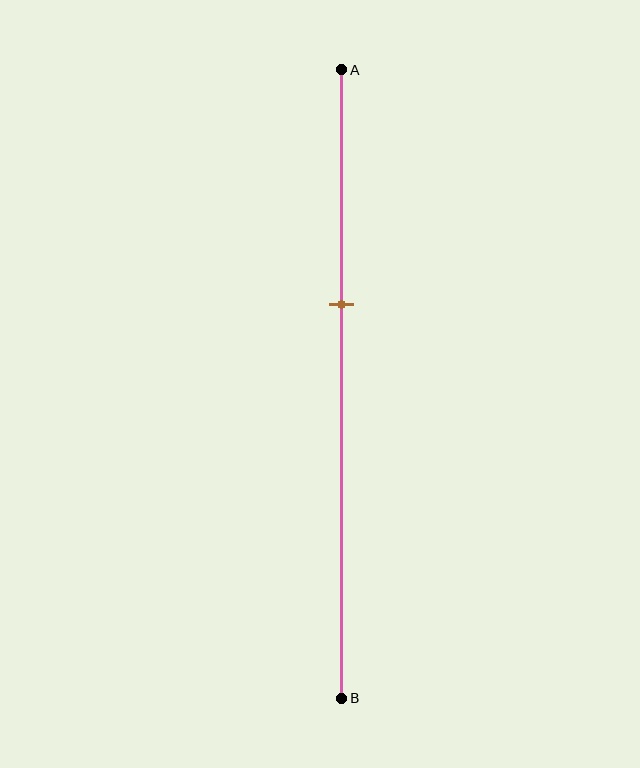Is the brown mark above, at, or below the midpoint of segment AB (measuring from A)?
The brown mark is above the midpoint of segment AB.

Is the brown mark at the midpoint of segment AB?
No, the mark is at about 35% from A, not at the 50% midpoint.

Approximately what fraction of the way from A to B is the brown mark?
The brown mark is approximately 35% of the way from A to B.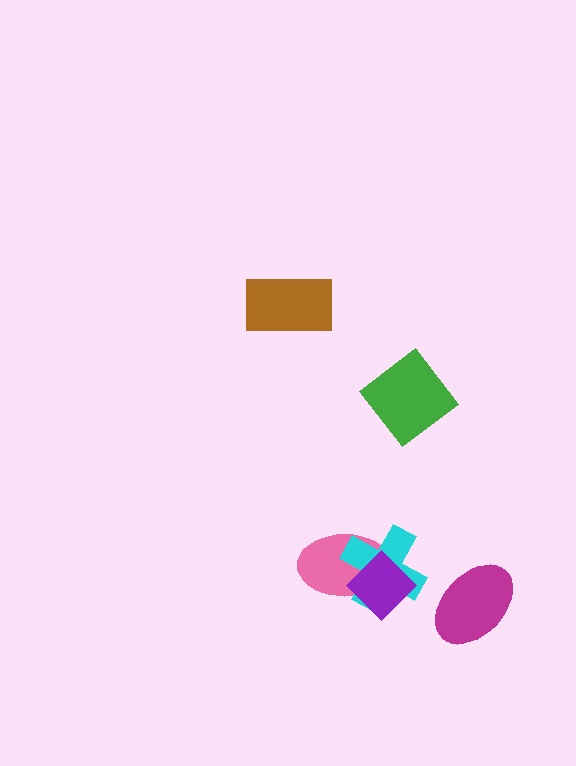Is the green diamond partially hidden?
No, no other shape covers it.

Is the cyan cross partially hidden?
Yes, it is partially covered by another shape.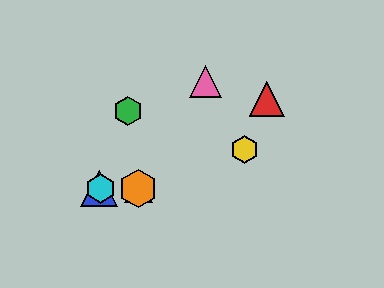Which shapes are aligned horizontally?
The blue triangle, the purple triangle, the orange hexagon, the cyan hexagon are aligned horizontally.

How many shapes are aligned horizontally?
4 shapes (the blue triangle, the purple triangle, the orange hexagon, the cyan hexagon) are aligned horizontally.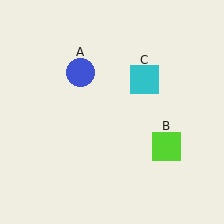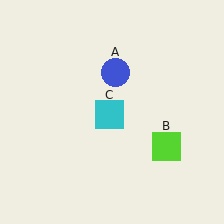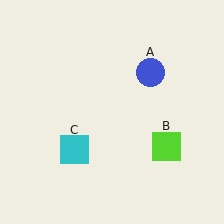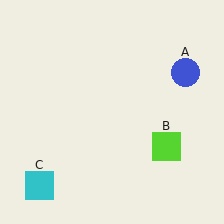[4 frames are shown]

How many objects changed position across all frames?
2 objects changed position: blue circle (object A), cyan square (object C).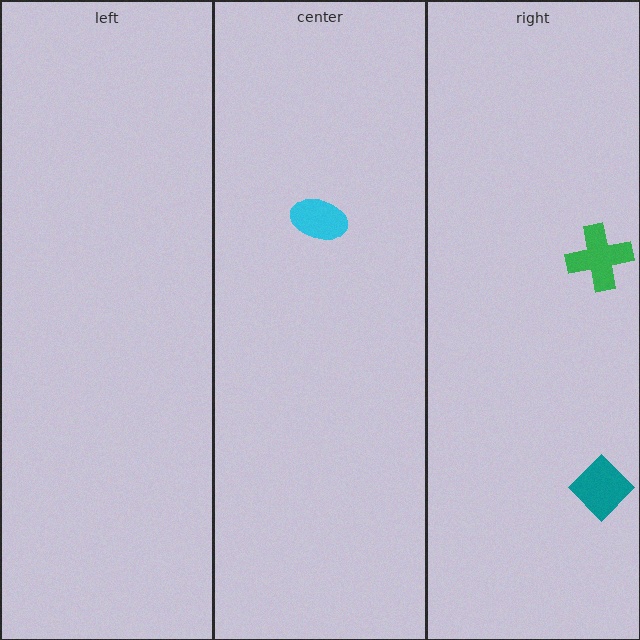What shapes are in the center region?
The cyan ellipse.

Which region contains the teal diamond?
The right region.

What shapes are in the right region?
The teal diamond, the green cross.